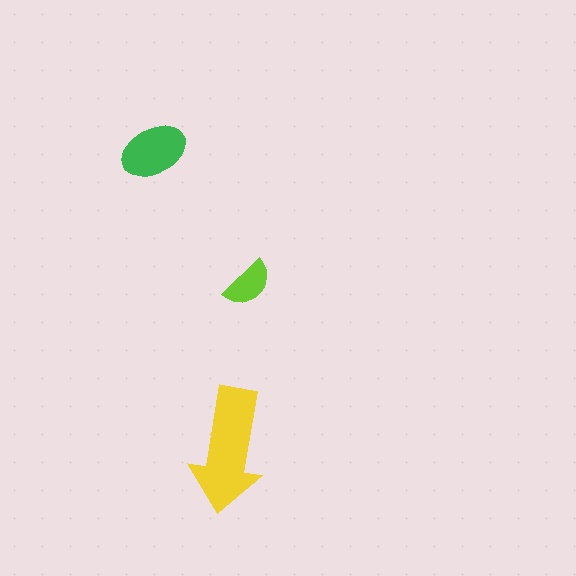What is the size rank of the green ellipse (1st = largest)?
2nd.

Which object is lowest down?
The yellow arrow is bottommost.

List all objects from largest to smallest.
The yellow arrow, the green ellipse, the lime semicircle.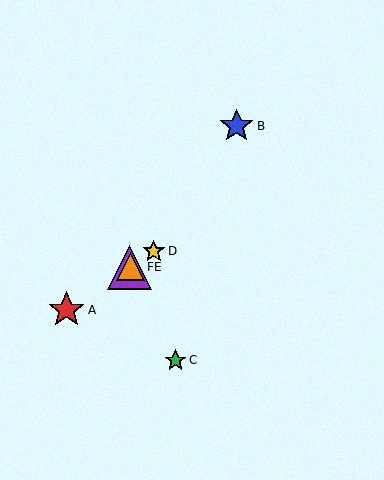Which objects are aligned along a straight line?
Objects A, D, E, F are aligned along a straight line.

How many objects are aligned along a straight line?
4 objects (A, D, E, F) are aligned along a straight line.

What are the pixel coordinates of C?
Object C is at (176, 360).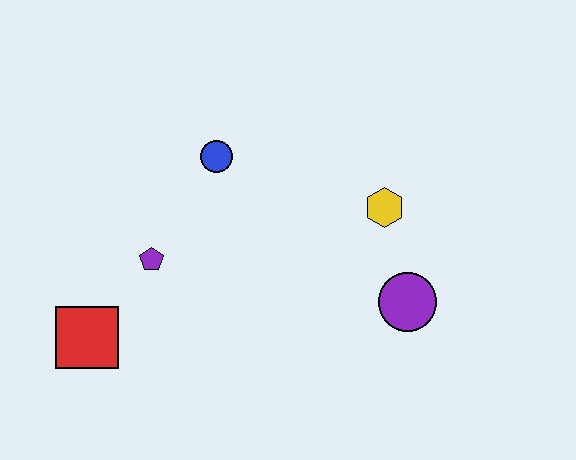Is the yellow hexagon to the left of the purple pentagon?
No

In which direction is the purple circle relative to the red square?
The purple circle is to the right of the red square.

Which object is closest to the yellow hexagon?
The purple circle is closest to the yellow hexagon.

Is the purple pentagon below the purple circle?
No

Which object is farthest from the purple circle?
The red square is farthest from the purple circle.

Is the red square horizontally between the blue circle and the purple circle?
No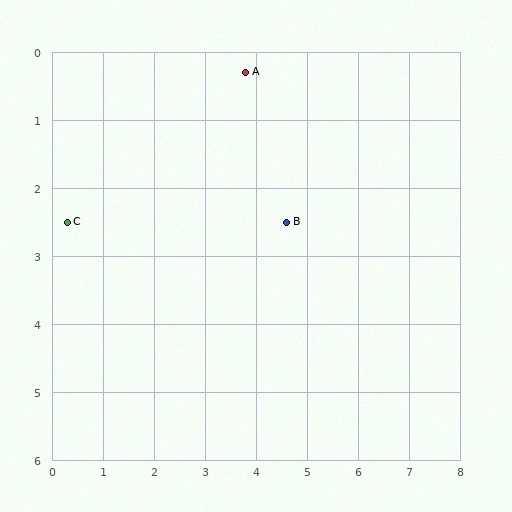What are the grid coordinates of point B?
Point B is at approximately (4.6, 2.5).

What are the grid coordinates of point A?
Point A is at approximately (3.8, 0.3).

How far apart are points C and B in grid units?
Points C and B are about 4.3 grid units apart.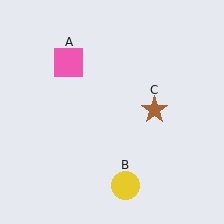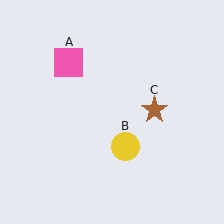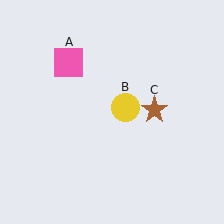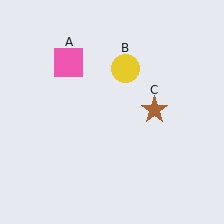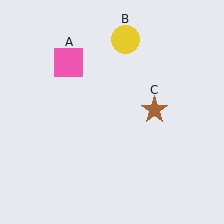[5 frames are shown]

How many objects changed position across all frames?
1 object changed position: yellow circle (object B).